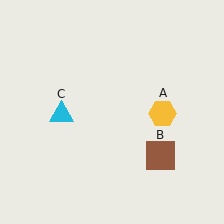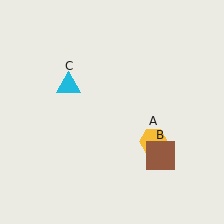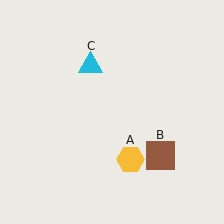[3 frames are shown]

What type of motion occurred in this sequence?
The yellow hexagon (object A), cyan triangle (object C) rotated clockwise around the center of the scene.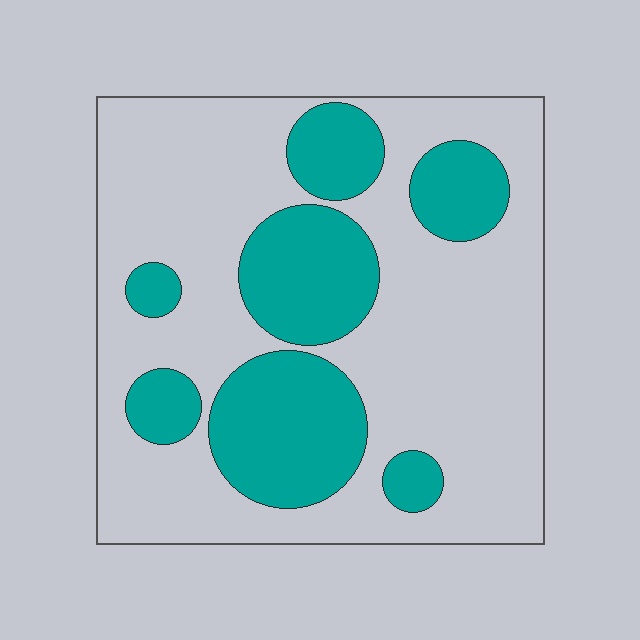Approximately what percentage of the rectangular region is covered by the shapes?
Approximately 30%.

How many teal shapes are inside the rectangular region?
7.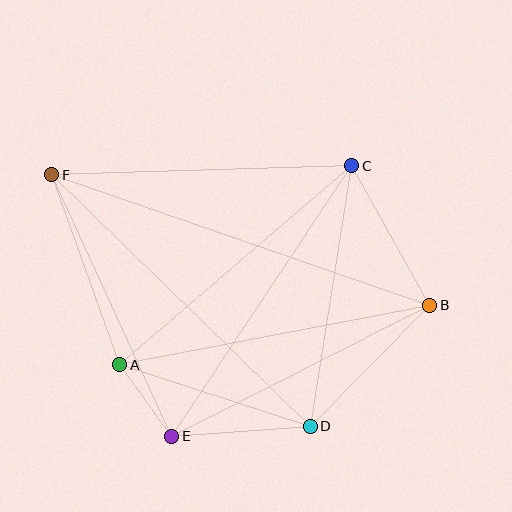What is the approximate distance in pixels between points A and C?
The distance between A and C is approximately 306 pixels.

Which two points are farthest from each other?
Points B and F are farthest from each other.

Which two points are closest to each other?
Points A and E are closest to each other.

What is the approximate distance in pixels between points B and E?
The distance between B and E is approximately 289 pixels.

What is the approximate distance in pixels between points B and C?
The distance between B and C is approximately 160 pixels.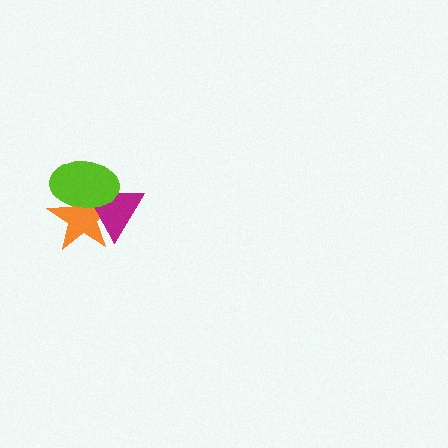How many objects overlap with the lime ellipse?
2 objects overlap with the lime ellipse.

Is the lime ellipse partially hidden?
No, no other shape covers it.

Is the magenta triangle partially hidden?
Yes, it is partially covered by another shape.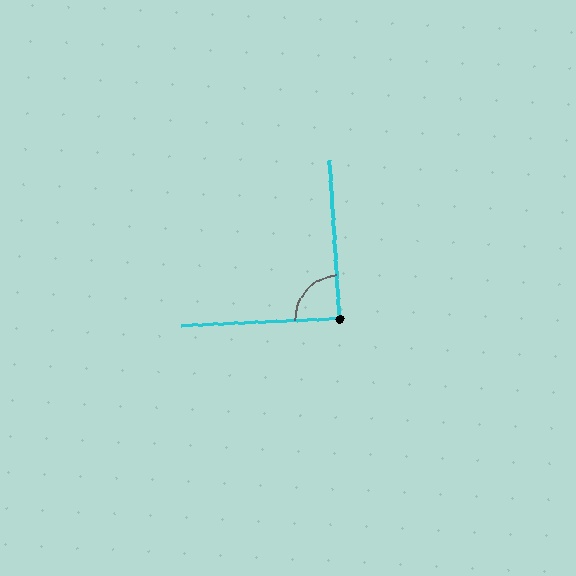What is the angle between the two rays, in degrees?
Approximately 89 degrees.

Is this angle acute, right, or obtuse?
It is approximately a right angle.